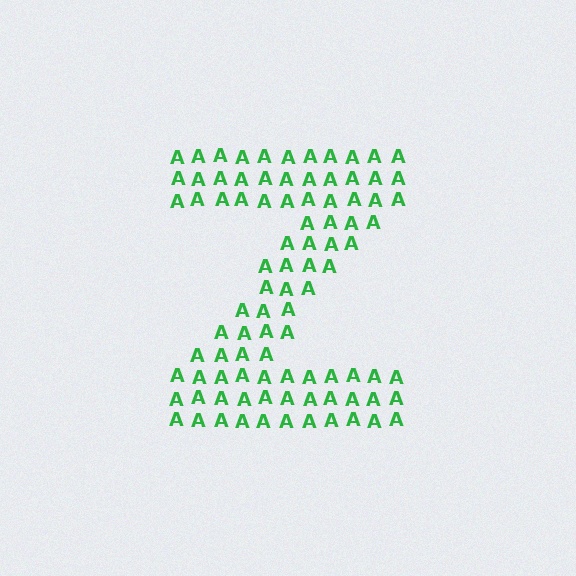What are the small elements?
The small elements are letter A's.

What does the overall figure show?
The overall figure shows the letter Z.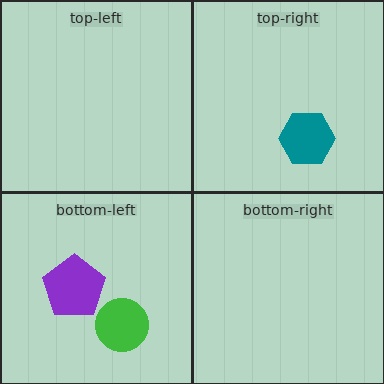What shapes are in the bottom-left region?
The purple pentagon, the green circle.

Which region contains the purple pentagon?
The bottom-left region.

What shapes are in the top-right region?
The teal hexagon.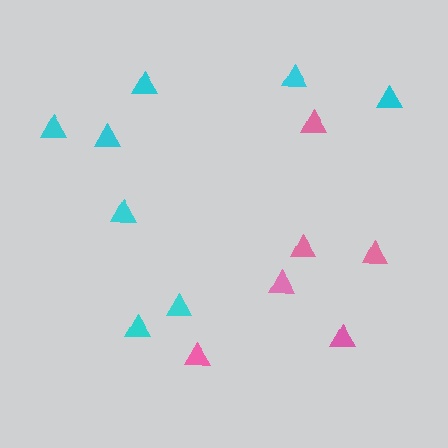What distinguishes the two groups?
There are 2 groups: one group of pink triangles (6) and one group of cyan triangles (8).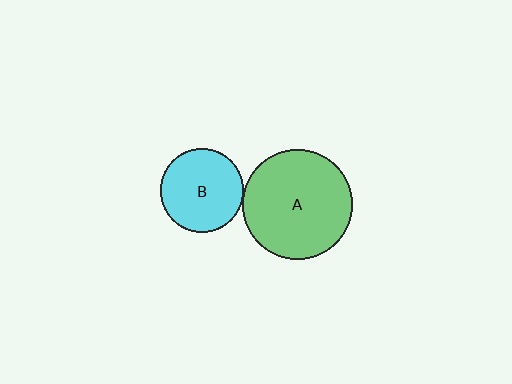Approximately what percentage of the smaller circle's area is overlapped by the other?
Approximately 5%.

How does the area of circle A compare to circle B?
Approximately 1.7 times.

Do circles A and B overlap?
Yes.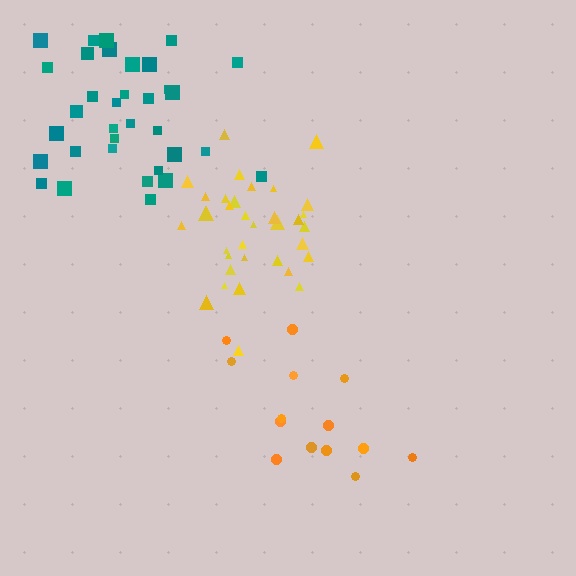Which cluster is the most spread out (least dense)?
Orange.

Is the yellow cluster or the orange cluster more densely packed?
Yellow.